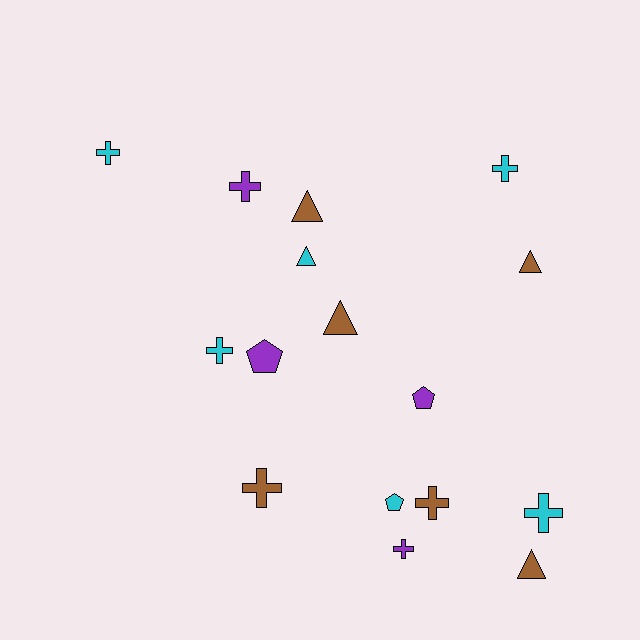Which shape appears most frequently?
Cross, with 8 objects.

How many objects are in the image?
There are 16 objects.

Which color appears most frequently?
Brown, with 6 objects.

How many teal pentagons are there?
There are no teal pentagons.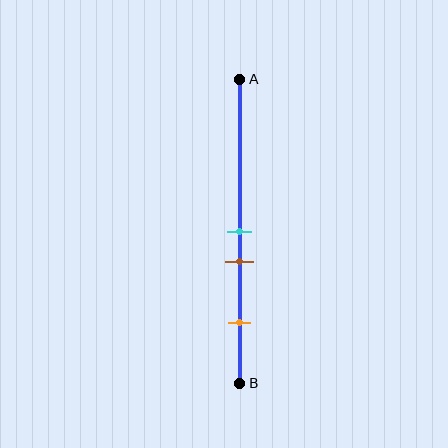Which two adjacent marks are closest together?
The cyan and brown marks are the closest adjacent pair.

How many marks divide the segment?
There are 3 marks dividing the segment.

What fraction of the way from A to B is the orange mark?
The orange mark is approximately 80% (0.8) of the way from A to B.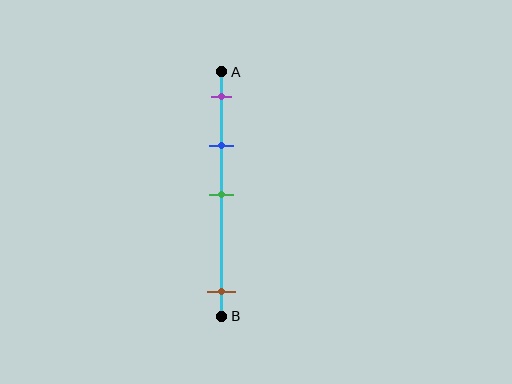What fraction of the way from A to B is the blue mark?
The blue mark is approximately 30% (0.3) of the way from A to B.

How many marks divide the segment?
There are 4 marks dividing the segment.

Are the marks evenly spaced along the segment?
No, the marks are not evenly spaced.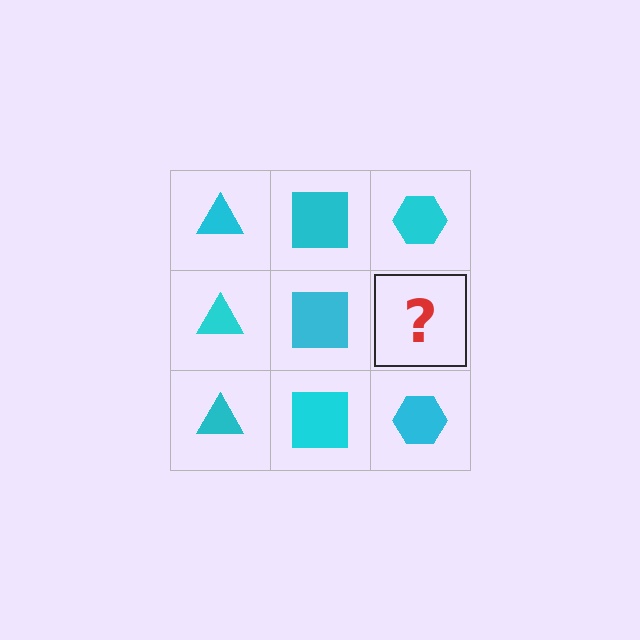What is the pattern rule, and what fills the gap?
The rule is that each column has a consistent shape. The gap should be filled with a cyan hexagon.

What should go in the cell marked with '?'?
The missing cell should contain a cyan hexagon.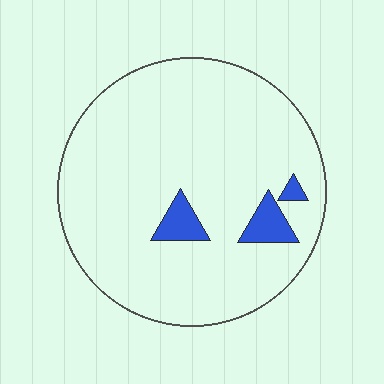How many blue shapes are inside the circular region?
3.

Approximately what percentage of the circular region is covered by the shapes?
Approximately 5%.